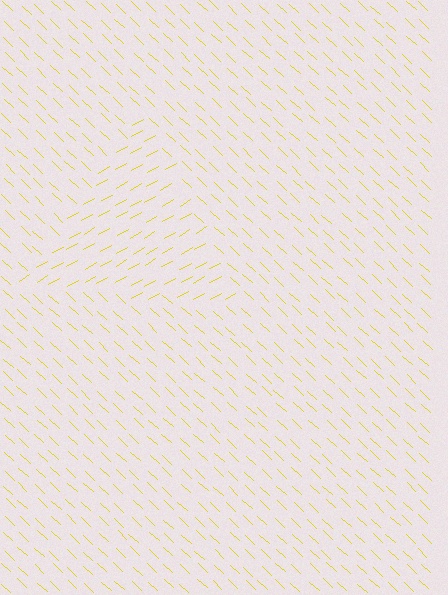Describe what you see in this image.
The image is filled with small yellow line segments. A triangle region in the image has lines oriented differently from the surrounding lines, creating a visible texture boundary.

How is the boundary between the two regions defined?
The boundary is defined purely by a change in line orientation (approximately 72 degrees difference). All lines are the same color and thickness.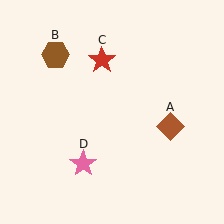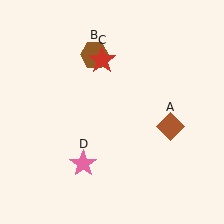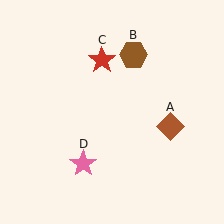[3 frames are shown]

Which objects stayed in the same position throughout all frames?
Brown diamond (object A) and red star (object C) and pink star (object D) remained stationary.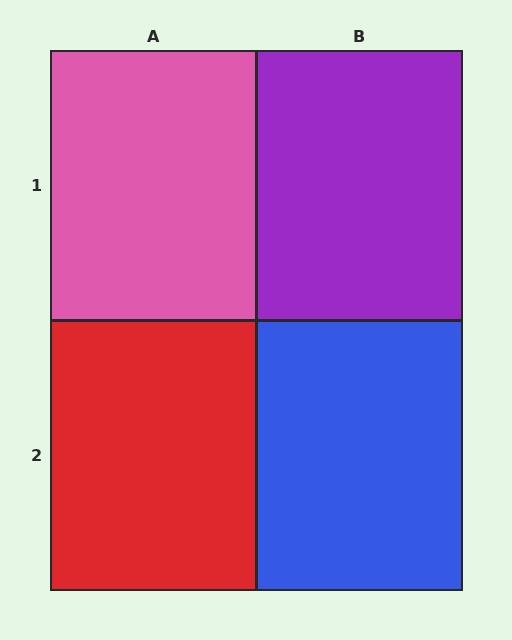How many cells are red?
1 cell is red.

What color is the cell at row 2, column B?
Blue.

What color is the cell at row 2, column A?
Red.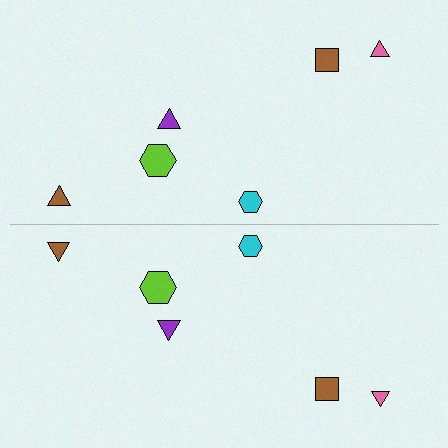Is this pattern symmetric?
Yes, this pattern has bilateral (reflection) symmetry.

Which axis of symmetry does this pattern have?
The pattern has a horizontal axis of symmetry running through the center of the image.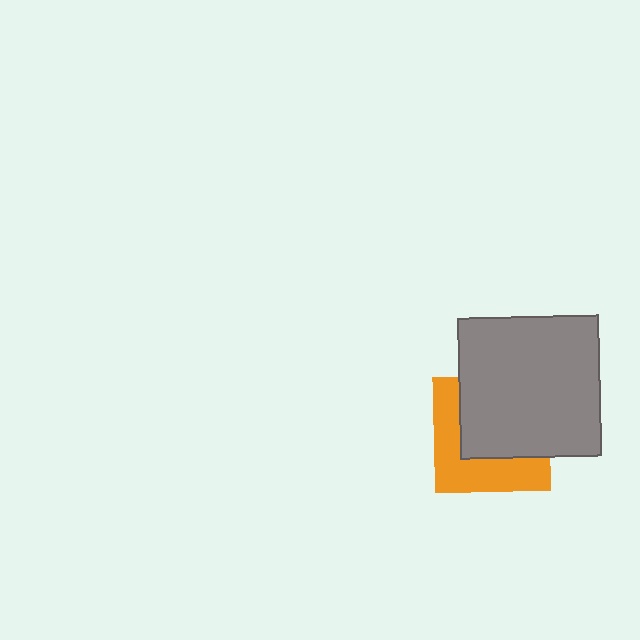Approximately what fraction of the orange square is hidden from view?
Roughly 56% of the orange square is hidden behind the gray square.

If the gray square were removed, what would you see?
You would see the complete orange square.